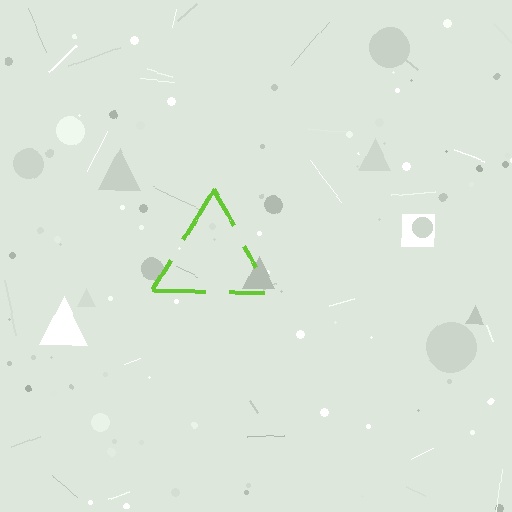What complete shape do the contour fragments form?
The contour fragments form a triangle.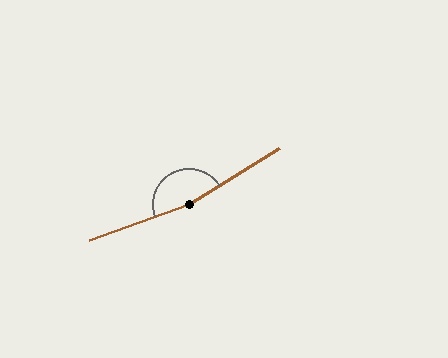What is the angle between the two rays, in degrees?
Approximately 168 degrees.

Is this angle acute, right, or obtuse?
It is obtuse.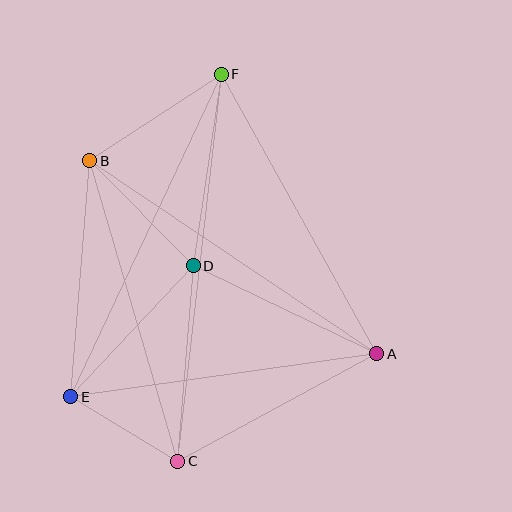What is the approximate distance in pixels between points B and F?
The distance between B and F is approximately 158 pixels.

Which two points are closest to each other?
Points C and E are closest to each other.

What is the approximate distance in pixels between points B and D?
The distance between B and D is approximately 147 pixels.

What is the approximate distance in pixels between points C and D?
The distance between C and D is approximately 196 pixels.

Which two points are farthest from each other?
Points C and F are farthest from each other.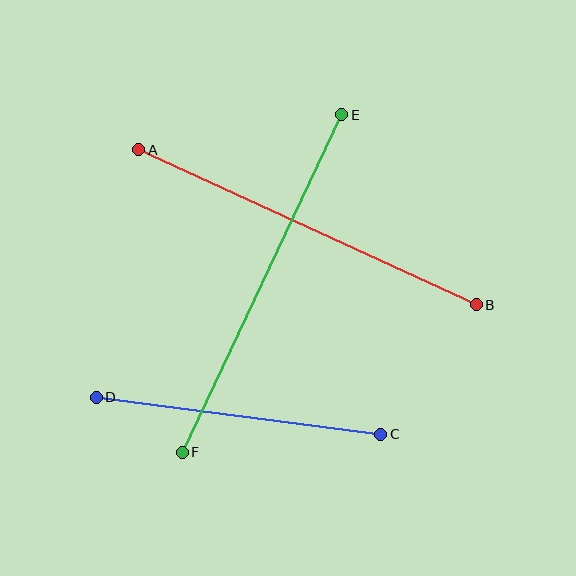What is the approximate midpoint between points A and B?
The midpoint is at approximately (308, 227) pixels.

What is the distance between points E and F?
The distance is approximately 374 pixels.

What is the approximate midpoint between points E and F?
The midpoint is at approximately (262, 283) pixels.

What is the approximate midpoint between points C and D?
The midpoint is at approximately (239, 416) pixels.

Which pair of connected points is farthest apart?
Points E and F are farthest apart.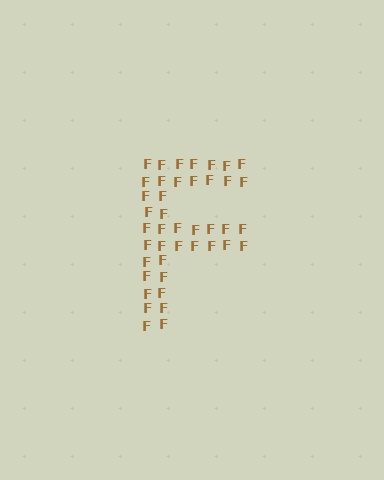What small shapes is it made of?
It is made of small letter F's.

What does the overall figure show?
The overall figure shows the letter F.